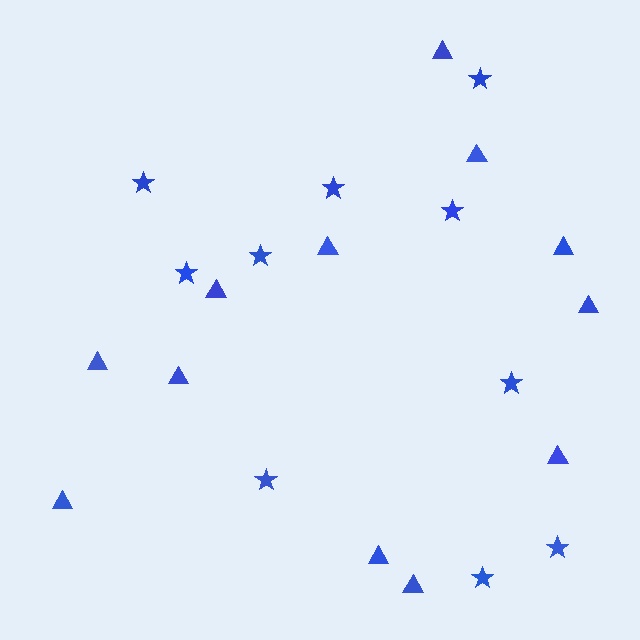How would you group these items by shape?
There are 2 groups: one group of triangles (12) and one group of stars (10).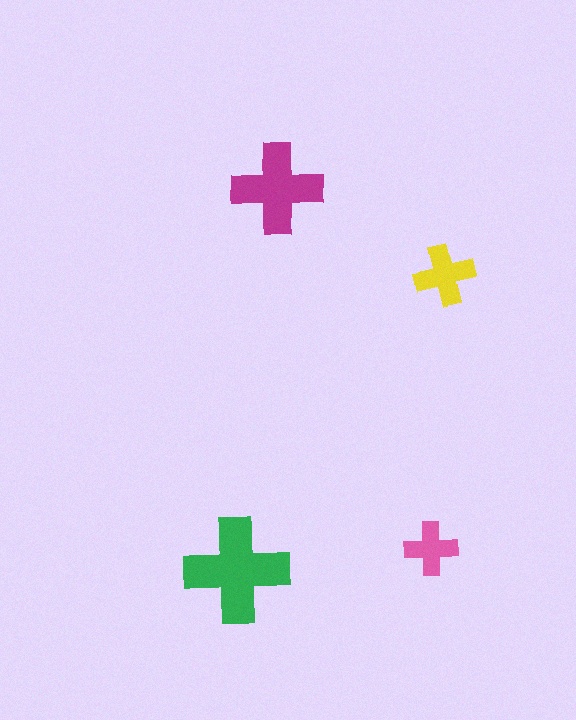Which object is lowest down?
The green cross is bottommost.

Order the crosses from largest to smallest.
the green one, the magenta one, the yellow one, the pink one.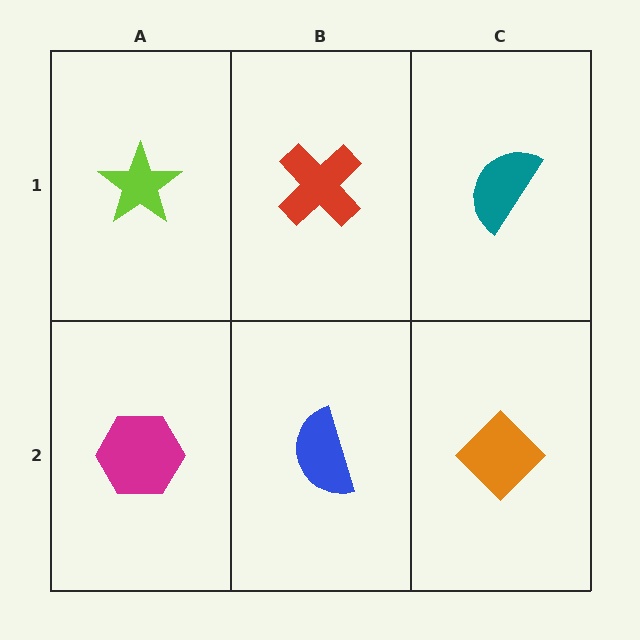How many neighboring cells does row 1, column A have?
2.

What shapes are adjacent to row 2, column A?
A lime star (row 1, column A), a blue semicircle (row 2, column B).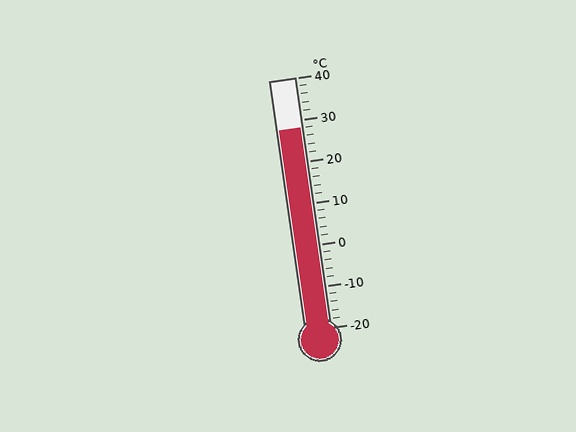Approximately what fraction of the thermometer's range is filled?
The thermometer is filled to approximately 80% of its range.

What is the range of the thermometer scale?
The thermometer scale ranges from -20°C to 40°C.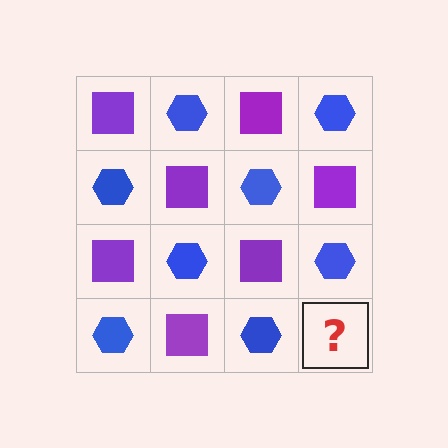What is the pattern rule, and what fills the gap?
The rule is that it alternates purple square and blue hexagon in a checkerboard pattern. The gap should be filled with a purple square.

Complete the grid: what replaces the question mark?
The question mark should be replaced with a purple square.